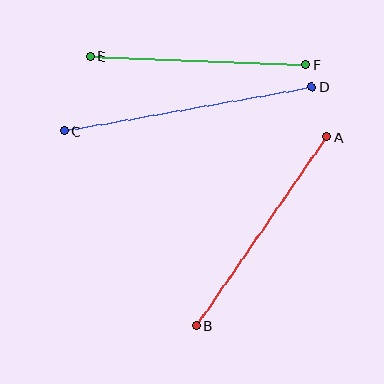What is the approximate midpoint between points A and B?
The midpoint is at approximately (261, 231) pixels.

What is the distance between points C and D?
The distance is approximately 251 pixels.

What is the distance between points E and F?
The distance is approximately 215 pixels.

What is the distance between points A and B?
The distance is approximately 230 pixels.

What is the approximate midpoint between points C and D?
The midpoint is at approximately (188, 109) pixels.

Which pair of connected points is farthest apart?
Points C and D are farthest apart.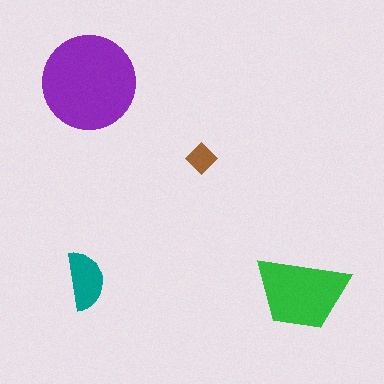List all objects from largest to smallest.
The purple circle, the green trapezoid, the teal semicircle, the brown diamond.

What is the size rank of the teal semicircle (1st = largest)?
3rd.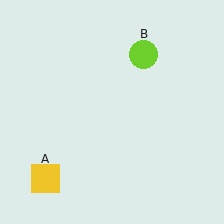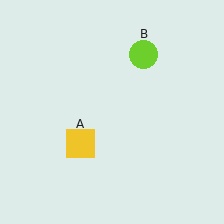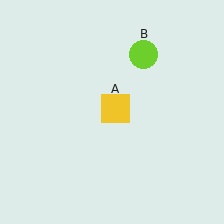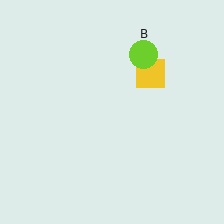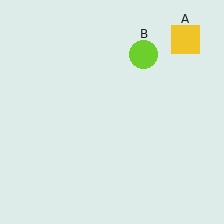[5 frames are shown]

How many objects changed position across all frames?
1 object changed position: yellow square (object A).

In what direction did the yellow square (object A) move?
The yellow square (object A) moved up and to the right.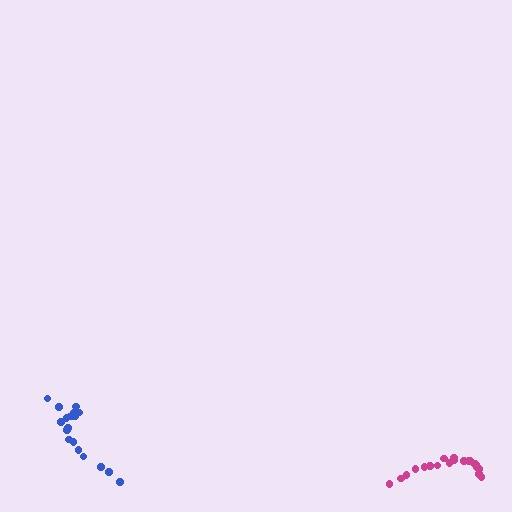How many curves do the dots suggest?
There are 2 distinct paths.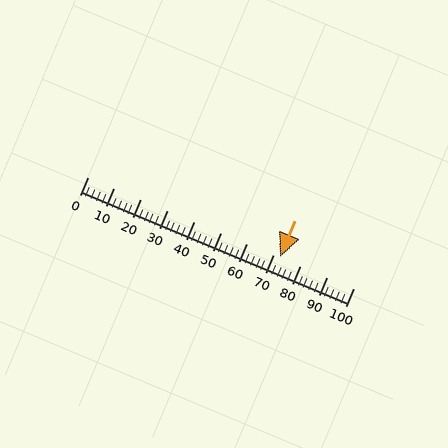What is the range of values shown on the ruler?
The ruler shows values from 0 to 100.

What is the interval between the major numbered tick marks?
The major tick marks are spaced 10 units apart.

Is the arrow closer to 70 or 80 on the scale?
The arrow is closer to 70.